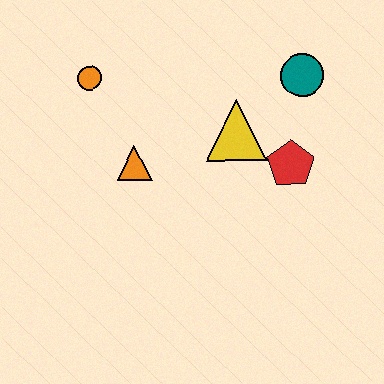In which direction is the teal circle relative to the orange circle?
The teal circle is to the right of the orange circle.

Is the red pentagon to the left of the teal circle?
Yes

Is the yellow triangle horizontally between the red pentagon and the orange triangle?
Yes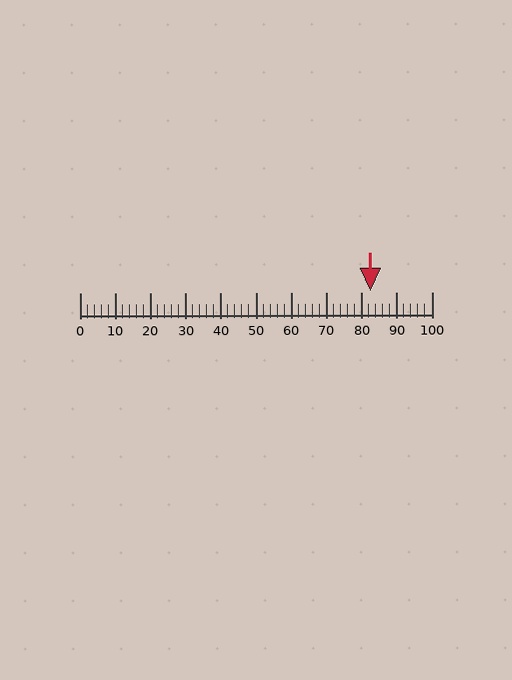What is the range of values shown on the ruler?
The ruler shows values from 0 to 100.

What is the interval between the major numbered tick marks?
The major tick marks are spaced 10 units apart.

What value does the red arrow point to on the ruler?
The red arrow points to approximately 83.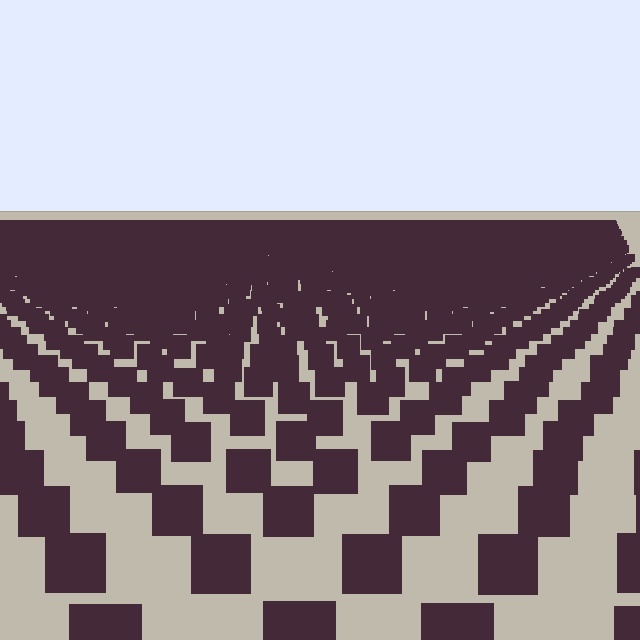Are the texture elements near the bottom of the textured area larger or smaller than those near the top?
Larger. Near the bottom, elements are closer to the viewer and appear at a bigger on-screen size.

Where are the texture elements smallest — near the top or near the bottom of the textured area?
Near the top.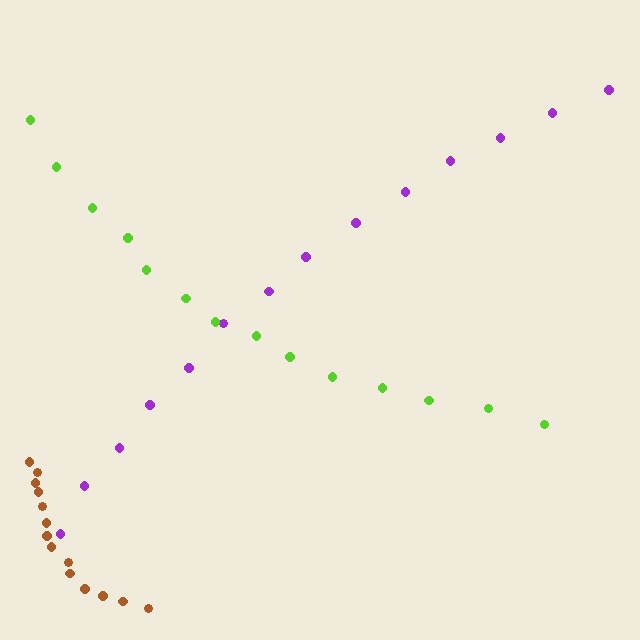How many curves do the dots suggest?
There are 3 distinct paths.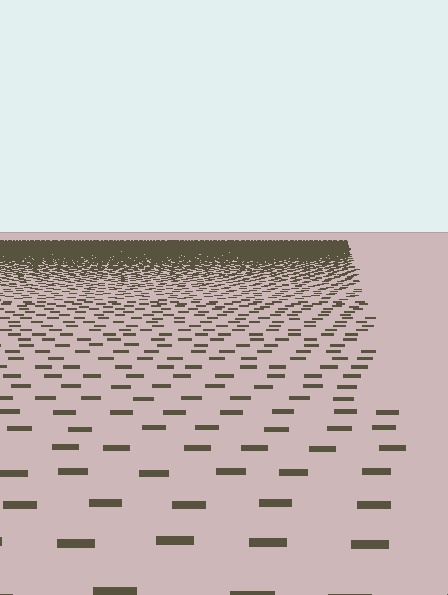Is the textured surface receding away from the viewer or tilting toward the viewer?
The surface is receding away from the viewer. Texture elements get smaller and denser toward the top.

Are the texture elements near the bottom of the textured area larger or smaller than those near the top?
Larger. Near the bottom, elements are closer to the viewer and appear at a bigger on-screen size.